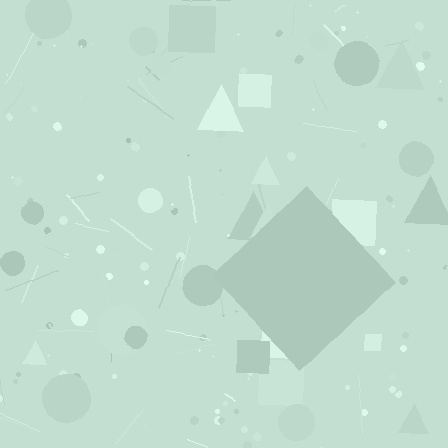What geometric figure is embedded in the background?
A diamond is embedded in the background.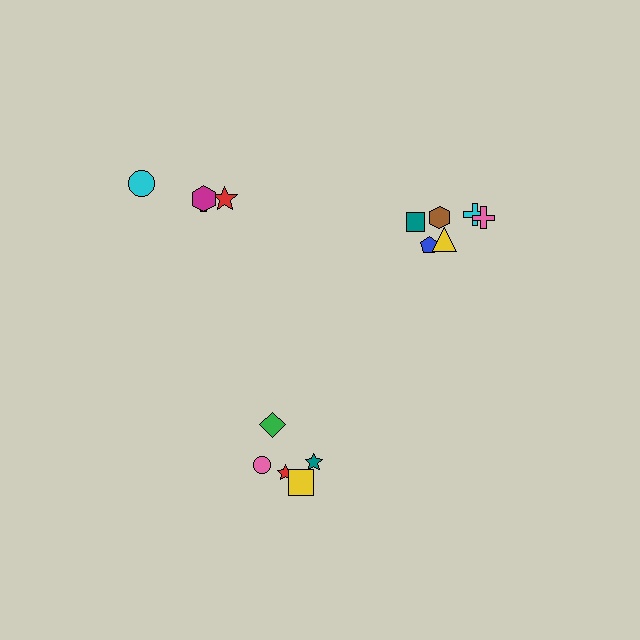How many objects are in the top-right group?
There are 6 objects.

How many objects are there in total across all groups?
There are 15 objects.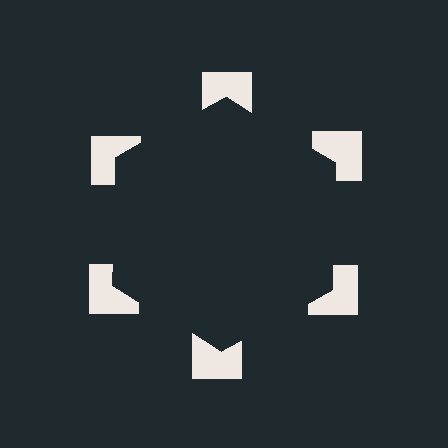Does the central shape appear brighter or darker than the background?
It typically appears slightly darker than the background, even though no actual brightness change is drawn.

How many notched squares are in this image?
There are 6 — one at each vertex of the illusory hexagon.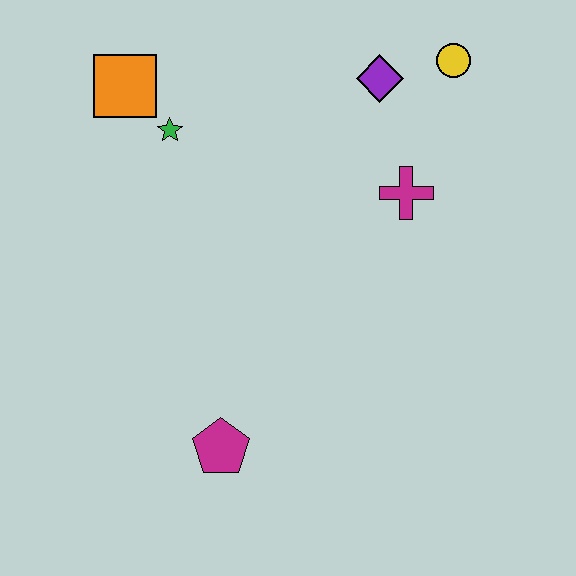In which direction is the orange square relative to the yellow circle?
The orange square is to the left of the yellow circle.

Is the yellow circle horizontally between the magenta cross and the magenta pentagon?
No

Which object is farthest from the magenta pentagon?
The yellow circle is farthest from the magenta pentagon.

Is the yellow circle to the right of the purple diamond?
Yes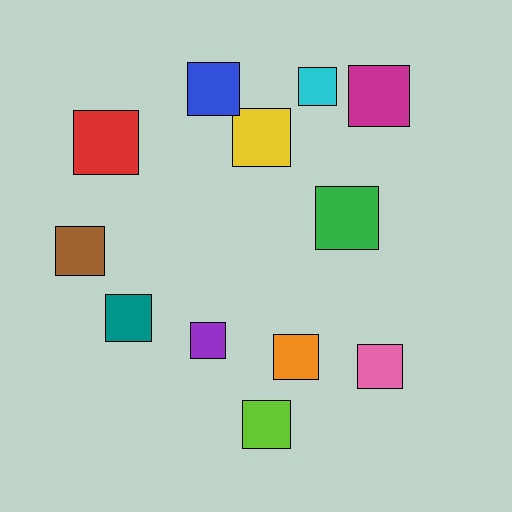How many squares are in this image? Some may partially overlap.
There are 12 squares.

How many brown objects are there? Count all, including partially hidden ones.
There is 1 brown object.